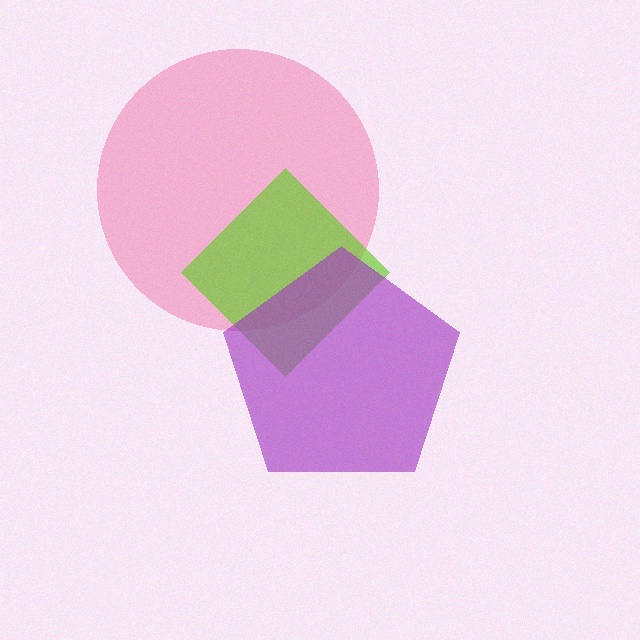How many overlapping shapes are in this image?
There are 3 overlapping shapes in the image.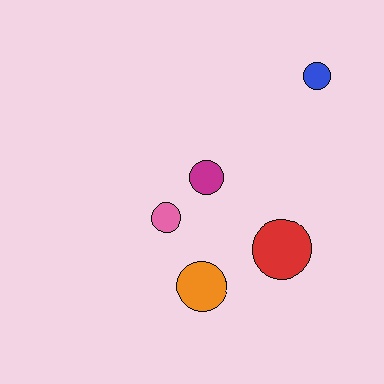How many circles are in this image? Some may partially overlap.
There are 5 circles.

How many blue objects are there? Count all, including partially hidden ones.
There is 1 blue object.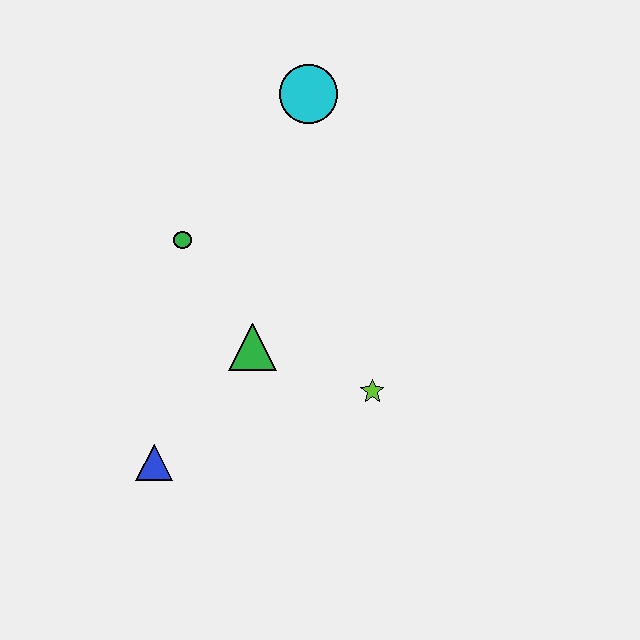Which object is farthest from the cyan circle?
The blue triangle is farthest from the cyan circle.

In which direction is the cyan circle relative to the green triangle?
The cyan circle is above the green triangle.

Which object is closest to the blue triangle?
The green triangle is closest to the blue triangle.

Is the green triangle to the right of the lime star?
No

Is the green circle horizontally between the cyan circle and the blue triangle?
Yes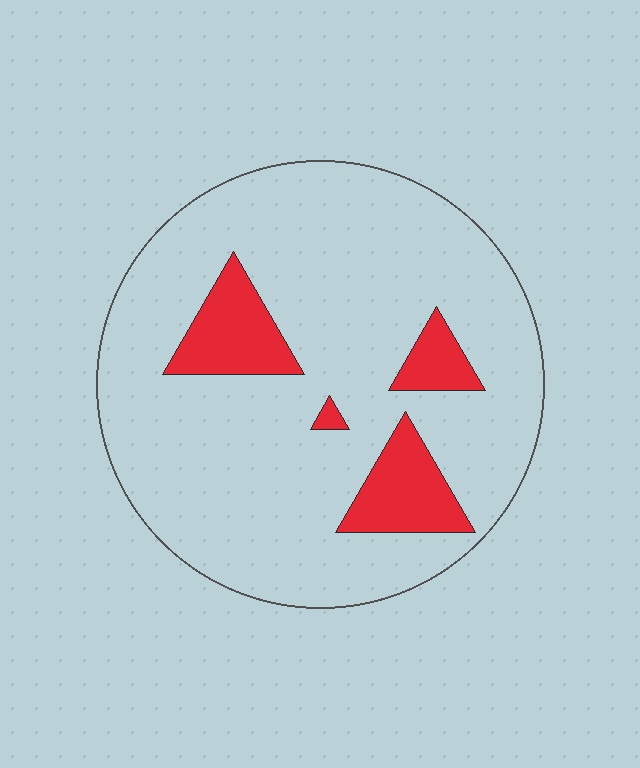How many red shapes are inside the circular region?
4.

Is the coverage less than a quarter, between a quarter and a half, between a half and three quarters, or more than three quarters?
Less than a quarter.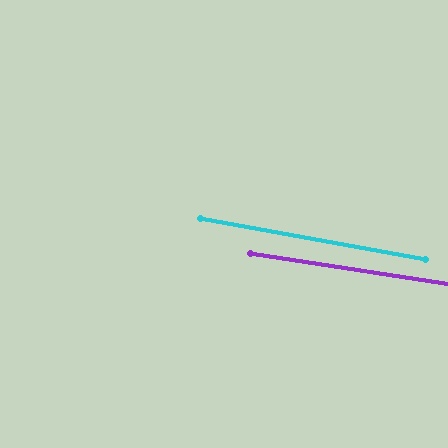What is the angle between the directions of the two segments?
Approximately 1 degree.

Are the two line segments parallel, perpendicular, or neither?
Parallel — their directions differ by only 1.3°.